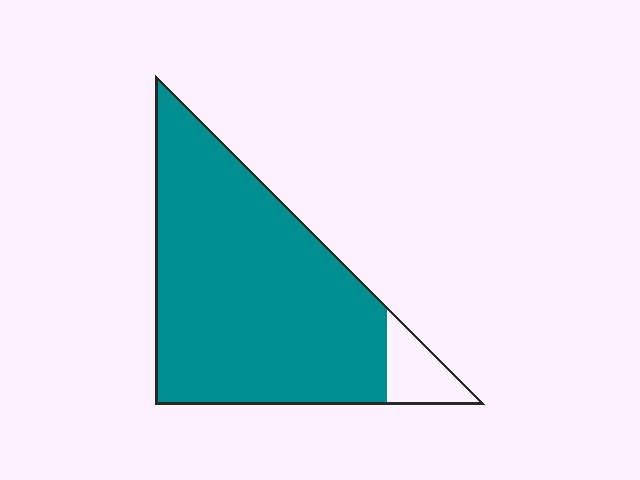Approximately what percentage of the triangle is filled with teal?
Approximately 90%.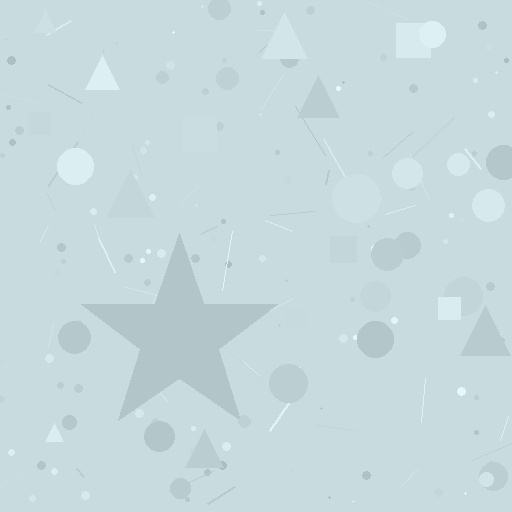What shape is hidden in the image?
A star is hidden in the image.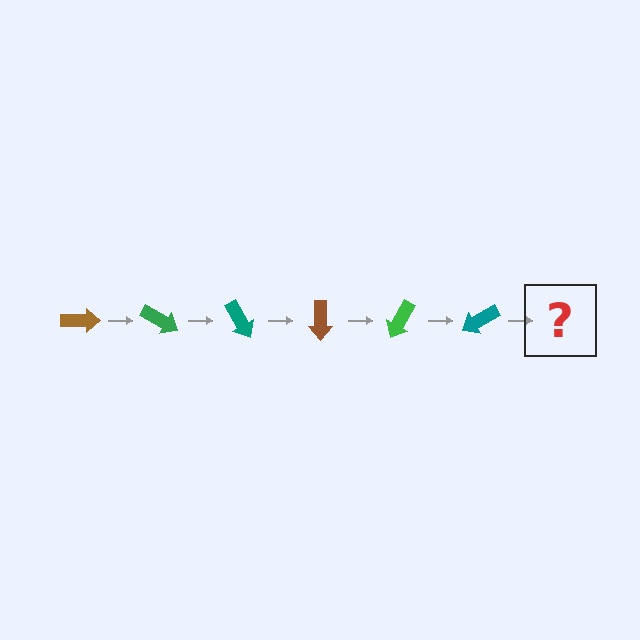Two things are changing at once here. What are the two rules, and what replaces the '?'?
The two rules are that it rotates 30 degrees each step and the color cycles through brown, green, and teal. The '?' should be a brown arrow, rotated 180 degrees from the start.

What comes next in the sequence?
The next element should be a brown arrow, rotated 180 degrees from the start.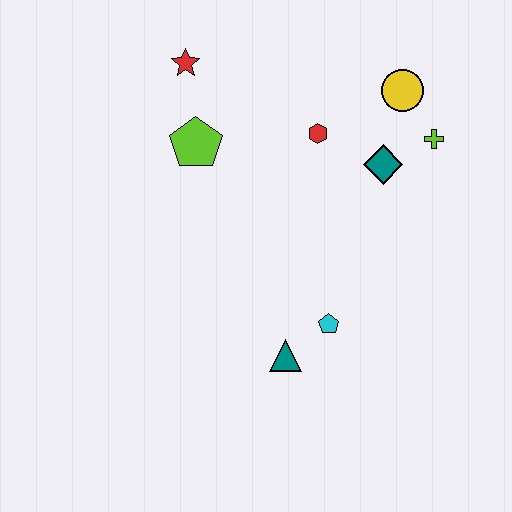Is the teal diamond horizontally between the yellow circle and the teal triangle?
Yes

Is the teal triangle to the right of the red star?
Yes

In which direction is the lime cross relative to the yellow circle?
The lime cross is below the yellow circle.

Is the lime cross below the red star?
Yes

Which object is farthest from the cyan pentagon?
The red star is farthest from the cyan pentagon.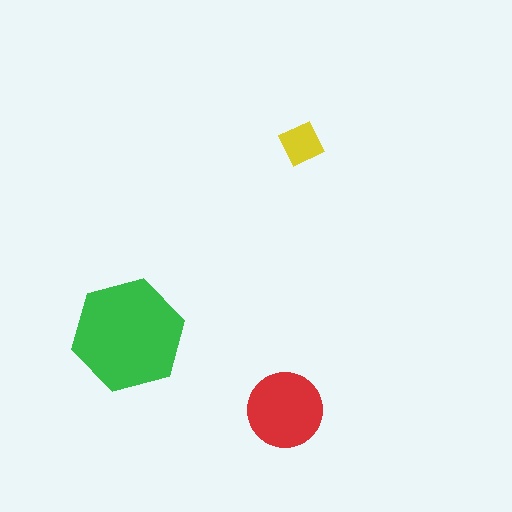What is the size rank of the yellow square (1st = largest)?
3rd.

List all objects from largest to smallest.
The green hexagon, the red circle, the yellow square.